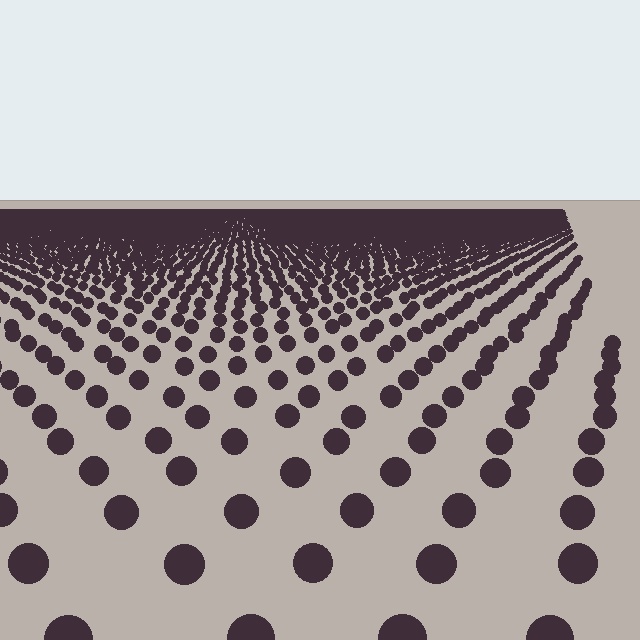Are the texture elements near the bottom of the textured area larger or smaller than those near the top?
Larger. Near the bottom, elements are closer to the viewer and appear at a bigger on-screen size.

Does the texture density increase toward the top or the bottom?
Density increases toward the top.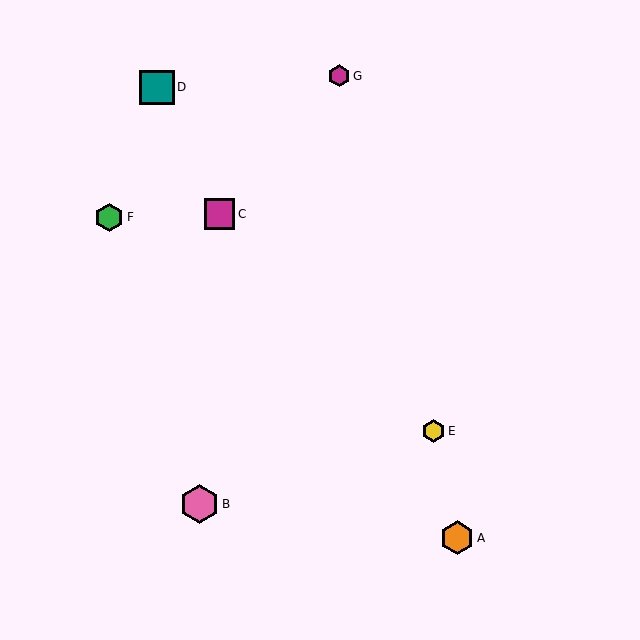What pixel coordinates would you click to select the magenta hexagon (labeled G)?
Click at (339, 76) to select the magenta hexagon G.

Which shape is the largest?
The pink hexagon (labeled B) is the largest.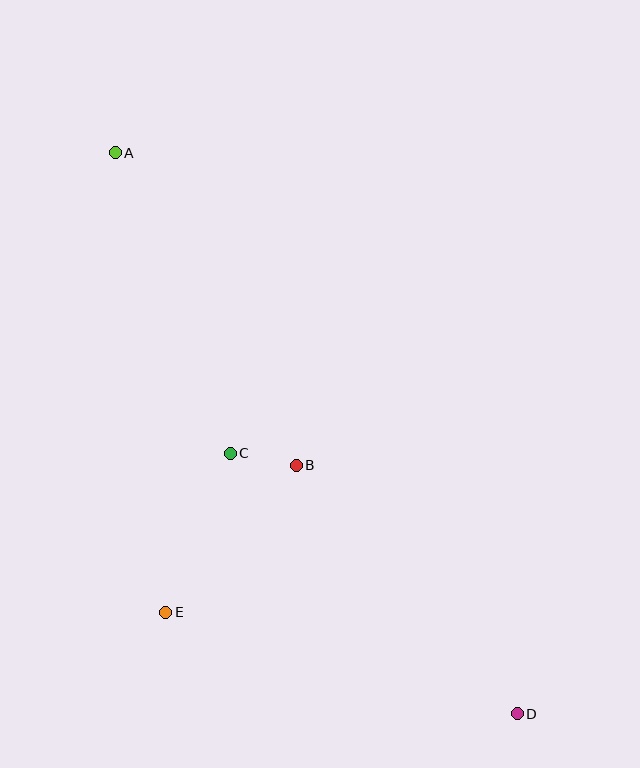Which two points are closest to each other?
Points B and C are closest to each other.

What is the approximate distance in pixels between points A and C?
The distance between A and C is approximately 322 pixels.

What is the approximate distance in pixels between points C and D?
The distance between C and D is approximately 387 pixels.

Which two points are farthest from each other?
Points A and D are farthest from each other.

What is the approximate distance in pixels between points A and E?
The distance between A and E is approximately 462 pixels.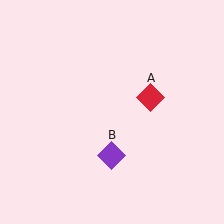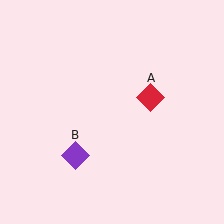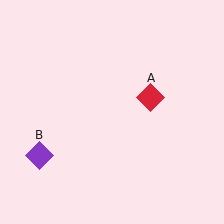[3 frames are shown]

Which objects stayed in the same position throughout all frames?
Red diamond (object A) remained stationary.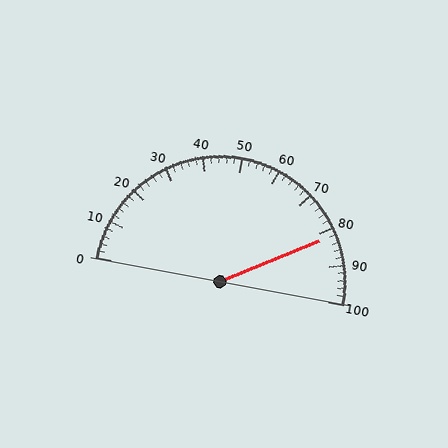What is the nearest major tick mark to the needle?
The nearest major tick mark is 80.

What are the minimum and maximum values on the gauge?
The gauge ranges from 0 to 100.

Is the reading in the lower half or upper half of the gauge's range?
The reading is in the upper half of the range (0 to 100).